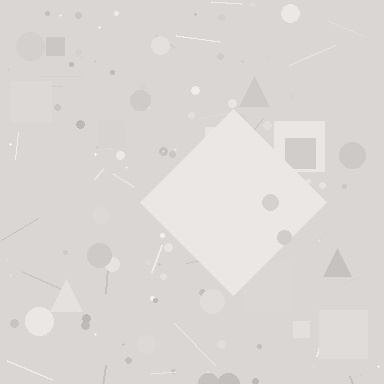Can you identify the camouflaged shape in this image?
The camouflaged shape is a diamond.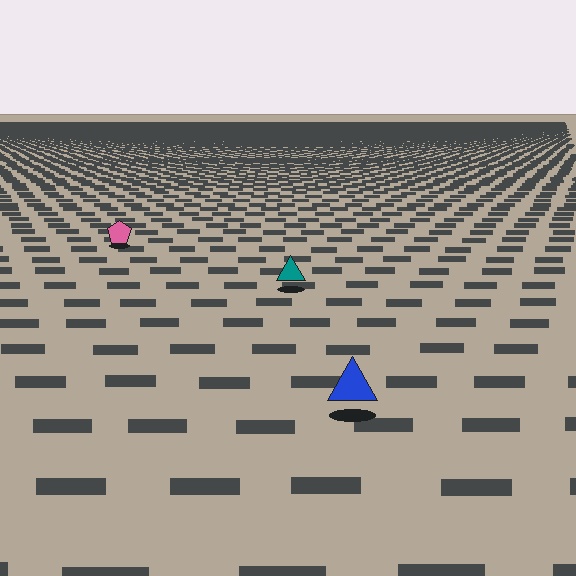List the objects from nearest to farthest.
From nearest to farthest: the blue triangle, the teal triangle, the pink pentagon.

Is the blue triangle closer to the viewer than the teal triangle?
Yes. The blue triangle is closer — you can tell from the texture gradient: the ground texture is coarser near it.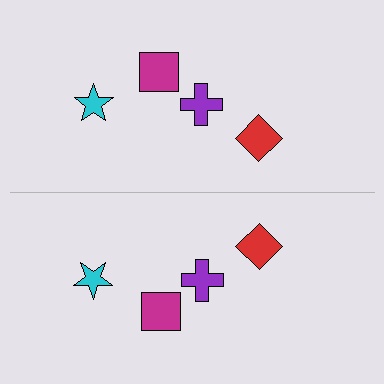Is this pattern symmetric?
Yes, this pattern has bilateral (reflection) symmetry.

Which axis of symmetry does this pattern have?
The pattern has a horizontal axis of symmetry running through the center of the image.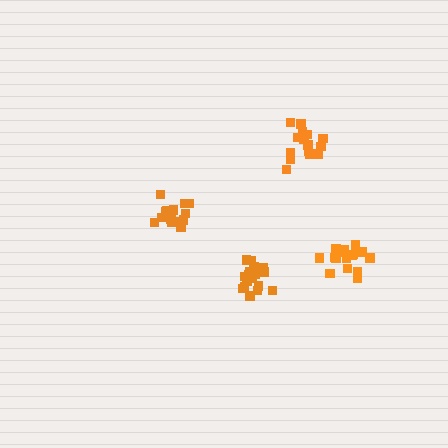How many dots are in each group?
Group 1: 17 dots, Group 2: 16 dots, Group 3: 18 dots, Group 4: 15 dots (66 total).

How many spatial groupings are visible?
There are 4 spatial groupings.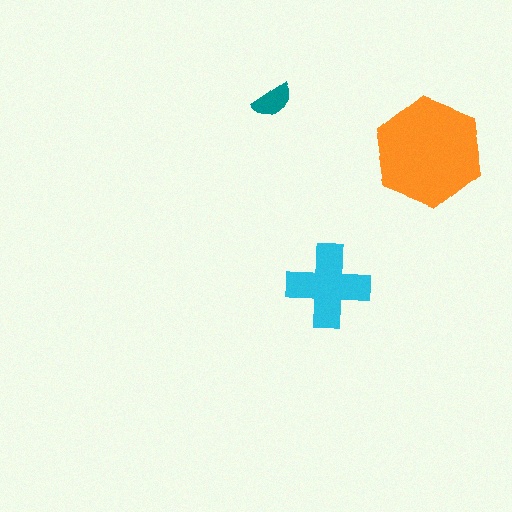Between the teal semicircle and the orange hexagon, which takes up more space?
The orange hexagon.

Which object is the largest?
The orange hexagon.